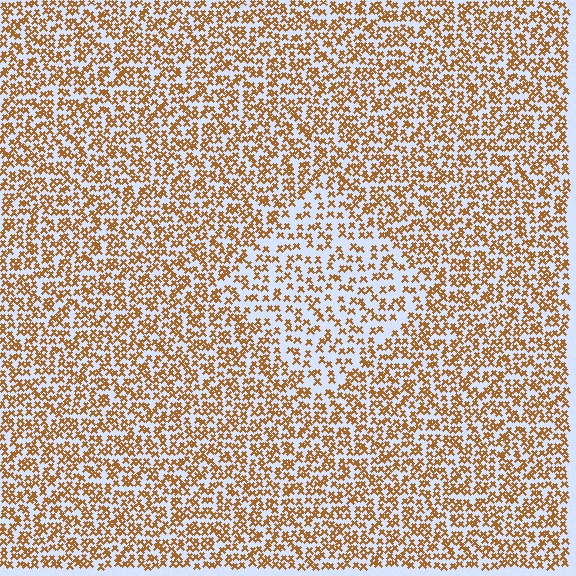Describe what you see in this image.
The image contains small brown elements arranged at two different densities. A diamond-shaped region is visible where the elements are less densely packed than the surrounding area.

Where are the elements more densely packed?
The elements are more densely packed outside the diamond boundary.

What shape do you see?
I see a diamond.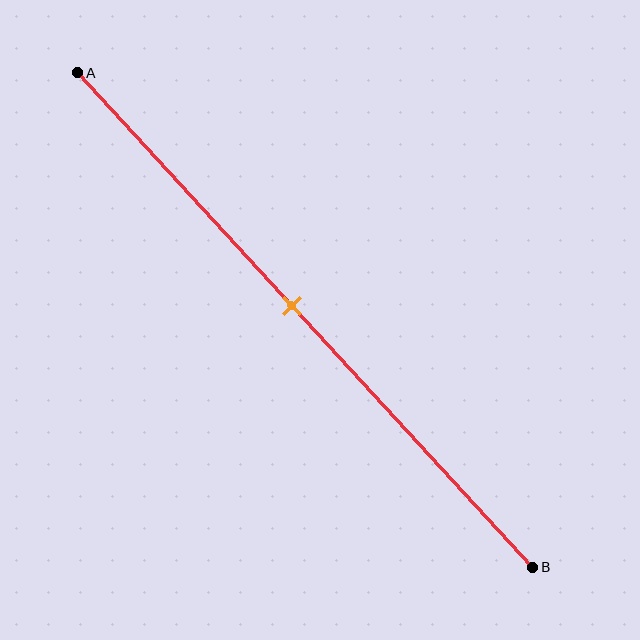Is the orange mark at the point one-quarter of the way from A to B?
No, the mark is at about 45% from A, not at the 25% one-quarter point.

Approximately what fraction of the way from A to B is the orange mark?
The orange mark is approximately 45% of the way from A to B.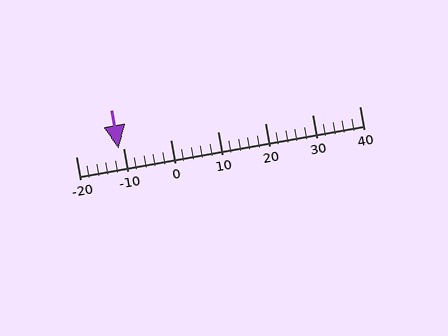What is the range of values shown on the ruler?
The ruler shows values from -20 to 40.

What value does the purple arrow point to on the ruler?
The purple arrow points to approximately -11.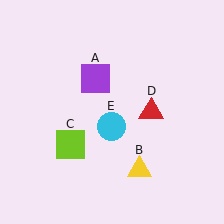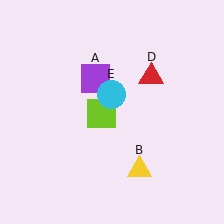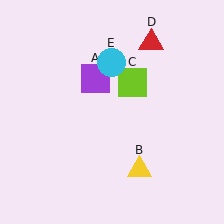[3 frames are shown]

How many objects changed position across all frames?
3 objects changed position: lime square (object C), red triangle (object D), cyan circle (object E).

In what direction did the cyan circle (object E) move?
The cyan circle (object E) moved up.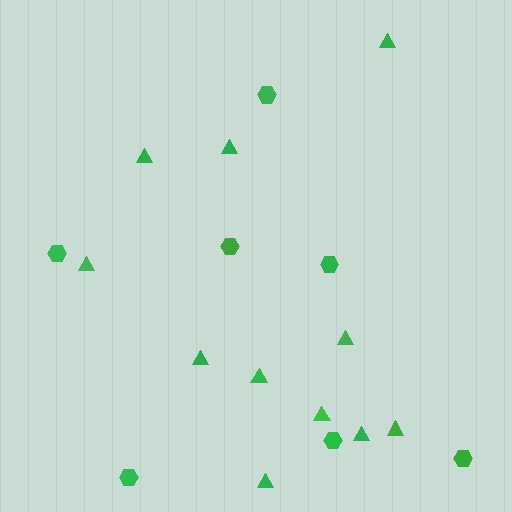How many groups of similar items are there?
There are 2 groups: one group of hexagons (7) and one group of triangles (11).